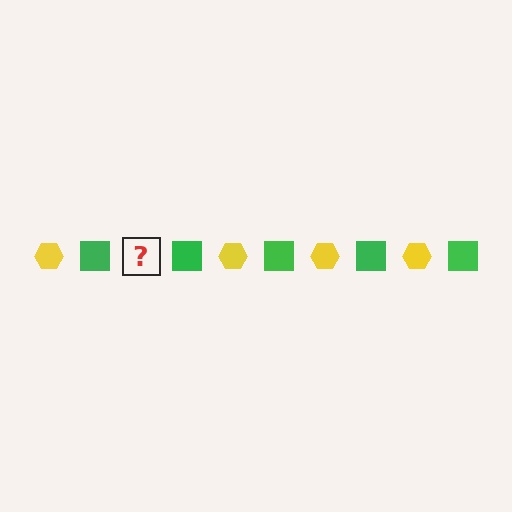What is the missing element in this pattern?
The missing element is a yellow hexagon.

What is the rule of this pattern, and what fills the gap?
The rule is that the pattern alternates between yellow hexagon and green square. The gap should be filled with a yellow hexagon.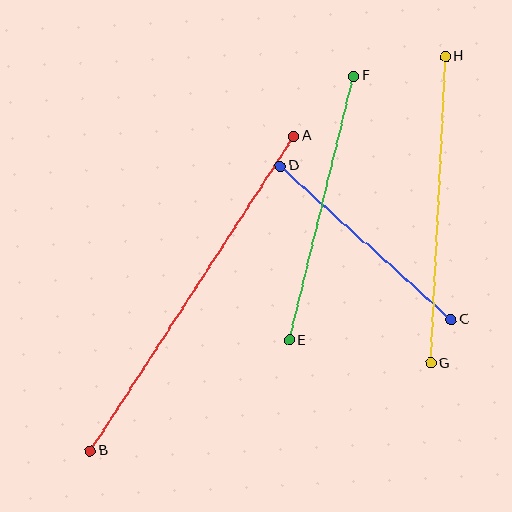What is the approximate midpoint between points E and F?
The midpoint is at approximately (322, 208) pixels.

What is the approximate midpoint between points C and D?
The midpoint is at approximately (366, 243) pixels.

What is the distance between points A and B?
The distance is approximately 375 pixels.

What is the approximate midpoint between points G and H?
The midpoint is at approximately (438, 210) pixels.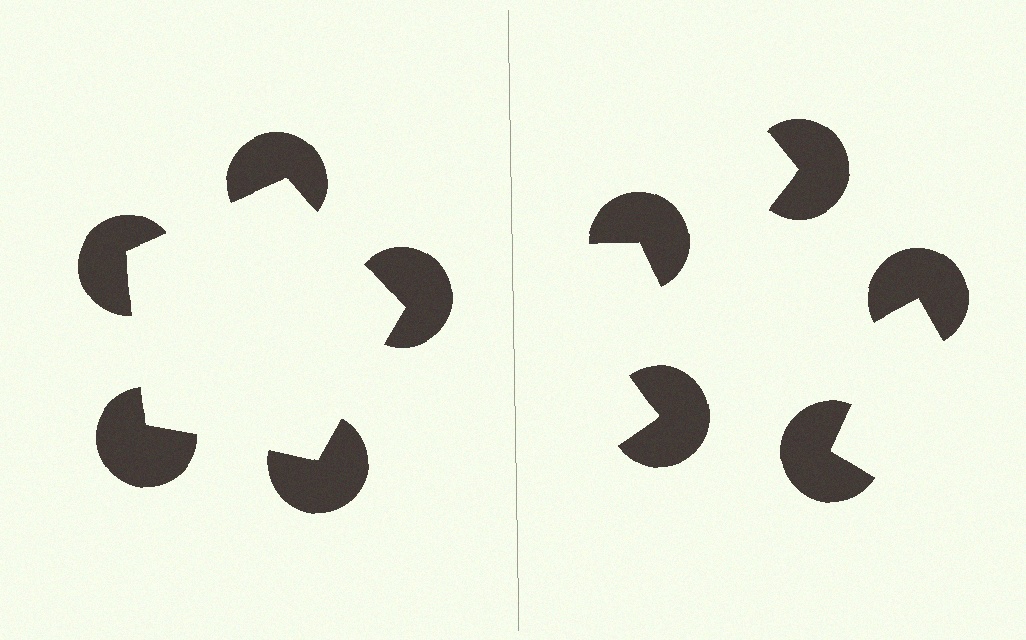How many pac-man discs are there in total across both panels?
10 — 5 on each side.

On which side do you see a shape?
An illusory pentagon appears on the left side. On the right side the wedge cuts are rotated, so no coherent shape forms.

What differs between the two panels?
The pac-man discs are positioned identically on both sides; only the wedge orientations differ. On the left they align to a pentagon; on the right they are misaligned.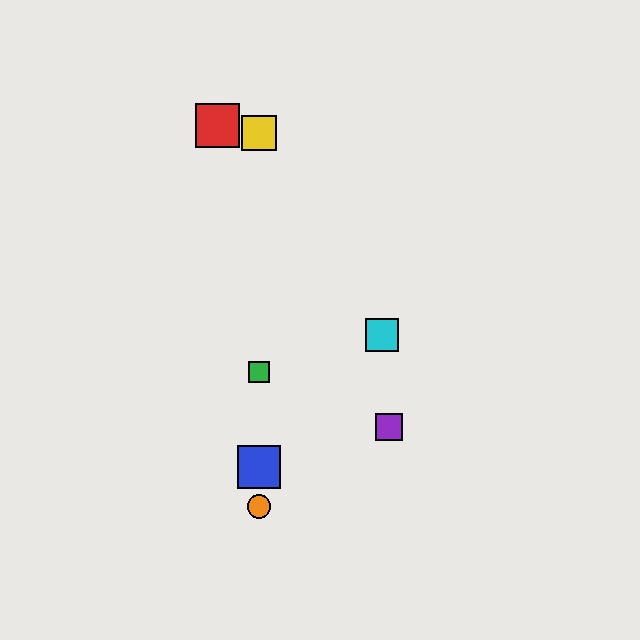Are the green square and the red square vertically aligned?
No, the green square is at x≈259 and the red square is at x≈217.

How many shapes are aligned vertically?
4 shapes (the blue square, the green square, the yellow square, the orange circle) are aligned vertically.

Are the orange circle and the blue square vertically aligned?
Yes, both are at x≈259.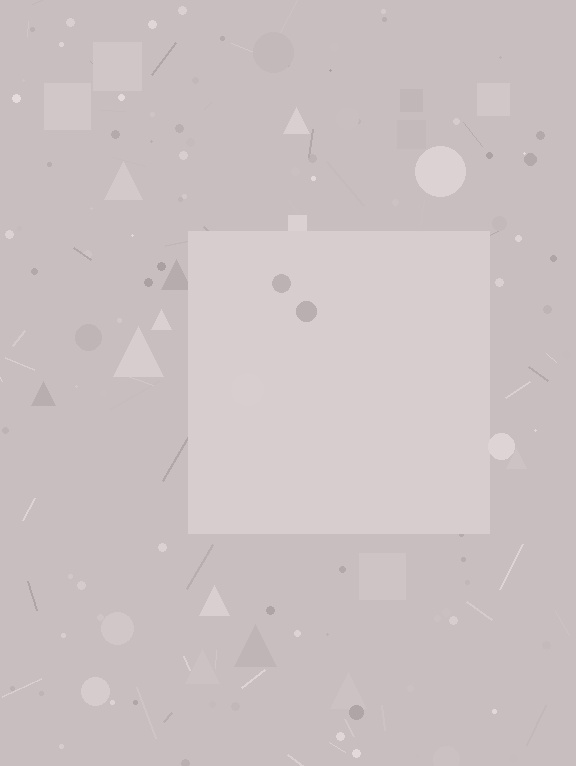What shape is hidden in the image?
A square is hidden in the image.